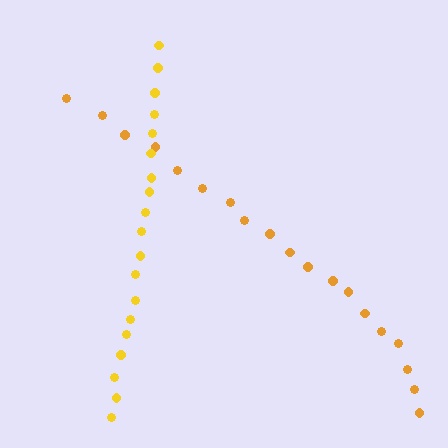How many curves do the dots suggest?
There are 2 distinct paths.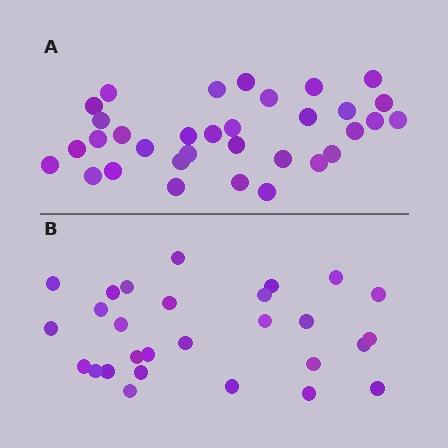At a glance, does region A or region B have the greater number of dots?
Region A (the top region) has more dots.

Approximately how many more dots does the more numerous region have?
Region A has about 5 more dots than region B.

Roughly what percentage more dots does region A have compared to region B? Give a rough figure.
About 20% more.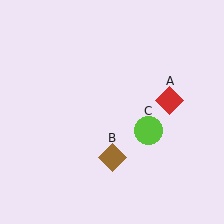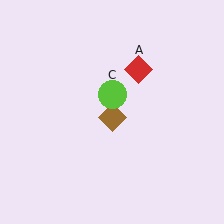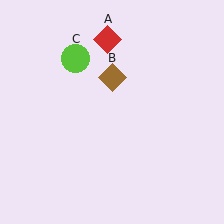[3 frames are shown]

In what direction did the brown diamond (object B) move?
The brown diamond (object B) moved up.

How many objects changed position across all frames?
3 objects changed position: red diamond (object A), brown diamond (object B), lime circle (object C).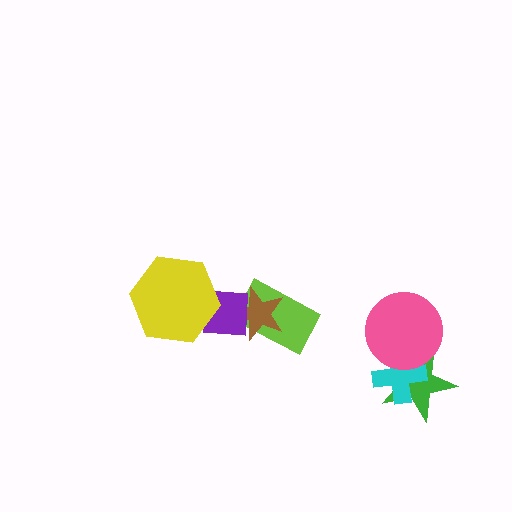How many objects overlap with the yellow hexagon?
1 object overlaps with the yellow hexagon.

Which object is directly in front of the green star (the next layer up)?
The cyan cross is directly in front of the green star.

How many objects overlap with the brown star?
2 objects overlap with the brown star.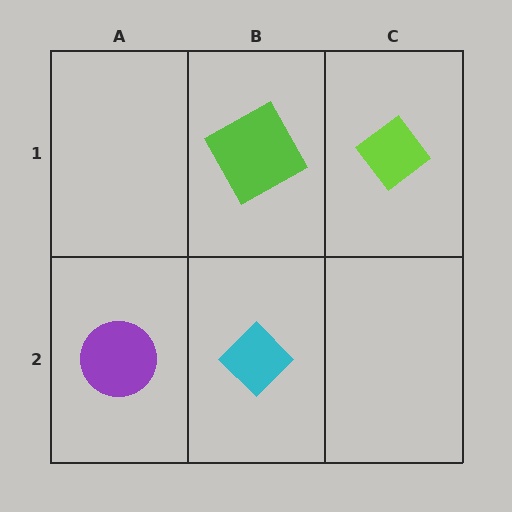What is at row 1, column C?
A lime diamond.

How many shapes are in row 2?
2 shapes.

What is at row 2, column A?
A purple circle.